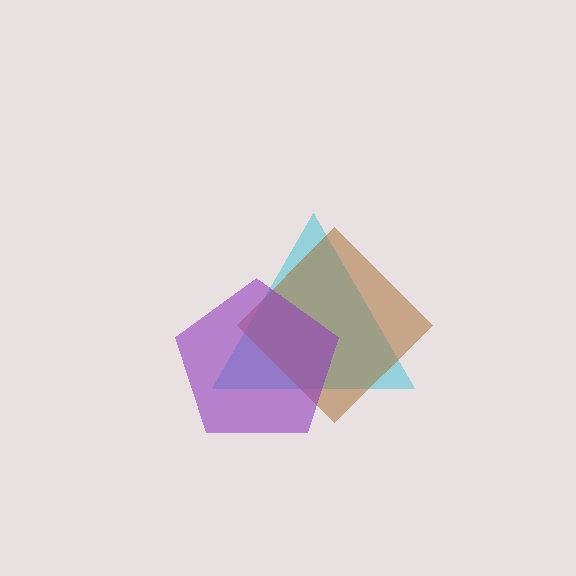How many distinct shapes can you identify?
There are 3 distinct shapes: a cyan triangle, a brown diamond, a purple pentagon.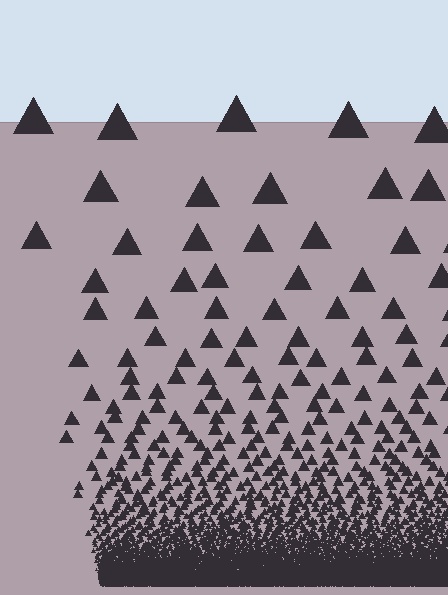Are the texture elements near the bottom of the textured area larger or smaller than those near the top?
Smaller. The gradient is inverted — elements near the bottom are smaller and denser.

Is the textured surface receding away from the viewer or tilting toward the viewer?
The surface appears to tilt toward the viewer. Texture elements get larger and sparser toward the top.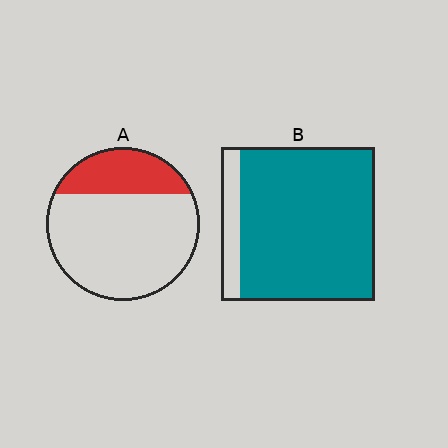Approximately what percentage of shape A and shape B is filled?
A is approximately 25% and B is approximately 90%.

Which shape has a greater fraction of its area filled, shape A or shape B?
Shape B.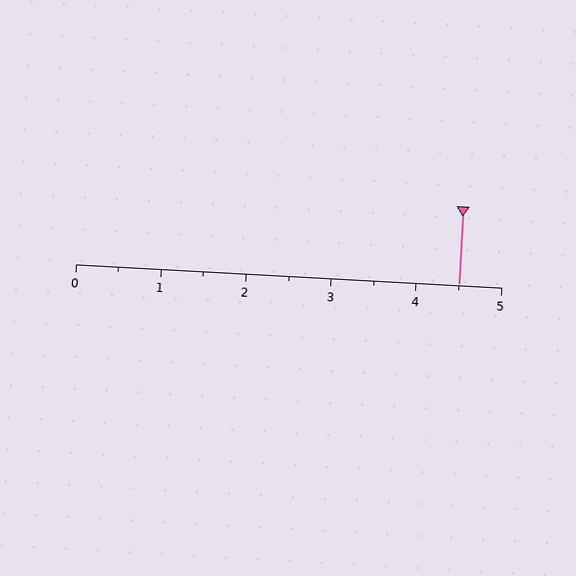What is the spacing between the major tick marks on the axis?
The major ticks are spaced 1 apart.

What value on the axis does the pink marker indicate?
The marker indicates approximately 4.5.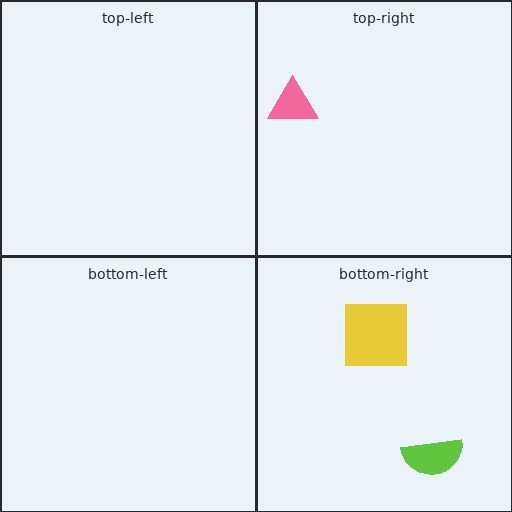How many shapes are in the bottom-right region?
2.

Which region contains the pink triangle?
The top-right region.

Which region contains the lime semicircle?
The bottom-right region.